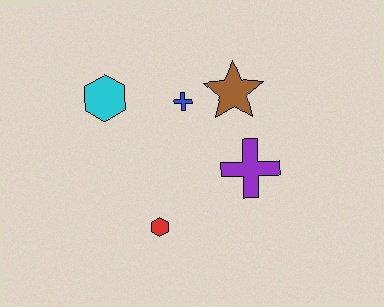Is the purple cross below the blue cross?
Yes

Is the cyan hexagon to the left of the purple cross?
Yes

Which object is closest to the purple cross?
The brown star is closest to the purple cross.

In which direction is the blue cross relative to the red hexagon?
The blue cross is above the red hexagon.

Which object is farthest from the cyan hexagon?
The purple cross is farthest from the cyan hexagon.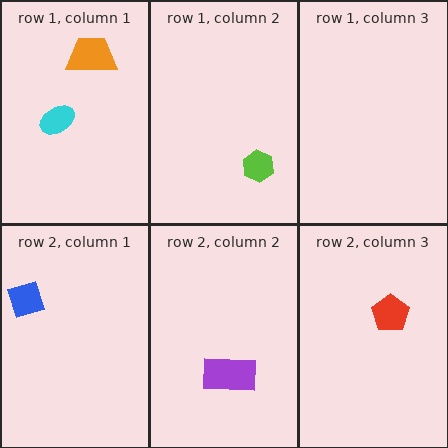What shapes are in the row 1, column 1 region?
The orange trapezoid, the cyan ellipse.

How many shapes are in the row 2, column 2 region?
1.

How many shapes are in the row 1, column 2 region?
1.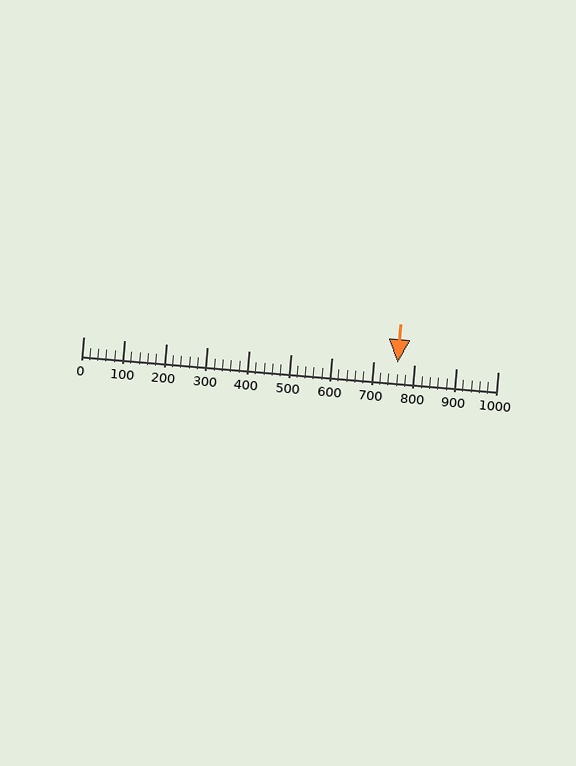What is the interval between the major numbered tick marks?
The major tick marks are spaced 100 units apart.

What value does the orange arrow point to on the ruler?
The orange arrow points to approximately 759.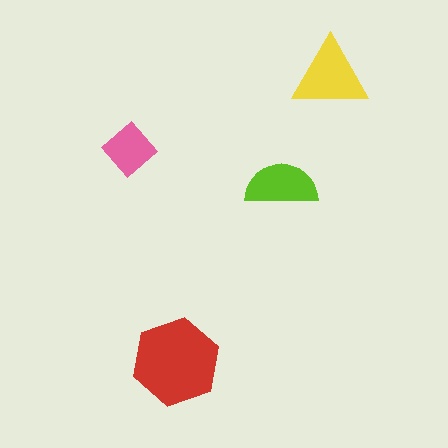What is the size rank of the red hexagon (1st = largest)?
1st.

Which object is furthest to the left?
The pink diamond is leftmost.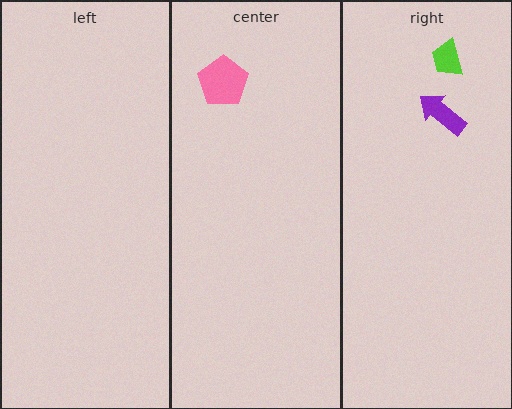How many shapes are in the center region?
1.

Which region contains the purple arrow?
The right region.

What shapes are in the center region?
The pink pentagon.